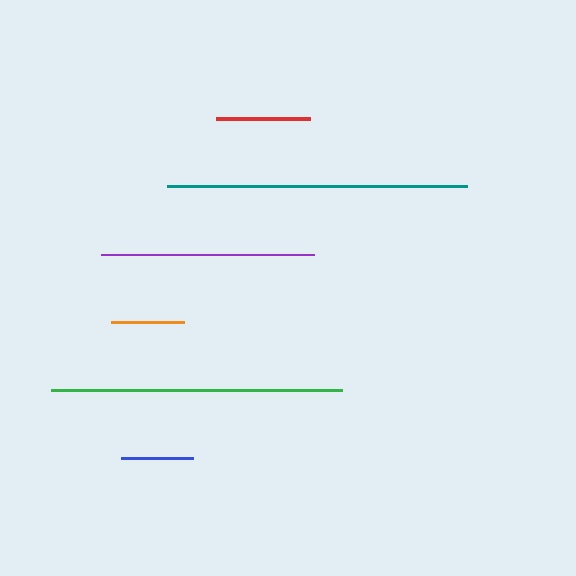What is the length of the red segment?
The red segment is approximately 94 pixels long.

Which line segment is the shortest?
The orange line is the shortest at approximately 72 pixels.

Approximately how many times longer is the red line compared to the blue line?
The red line is approximately 1.3 times the length of the blue line.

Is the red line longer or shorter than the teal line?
The teal line is longer than the red line.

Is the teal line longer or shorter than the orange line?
The teal line is longer than the orange line.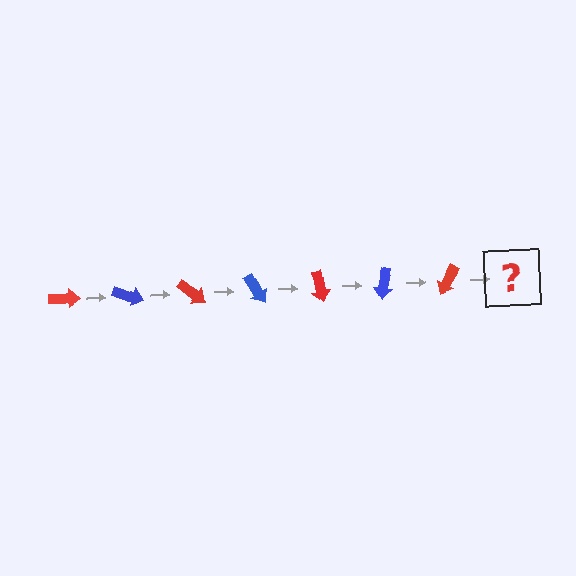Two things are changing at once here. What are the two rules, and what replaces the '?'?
The two rules are that it rotates 20 degrees each step and the color cycles through red and blue. The '?' should be a blue arrow, rotated 140 degrees from the start.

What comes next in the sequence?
The next element should be a blue arrow, rotated 140 degrees from the start.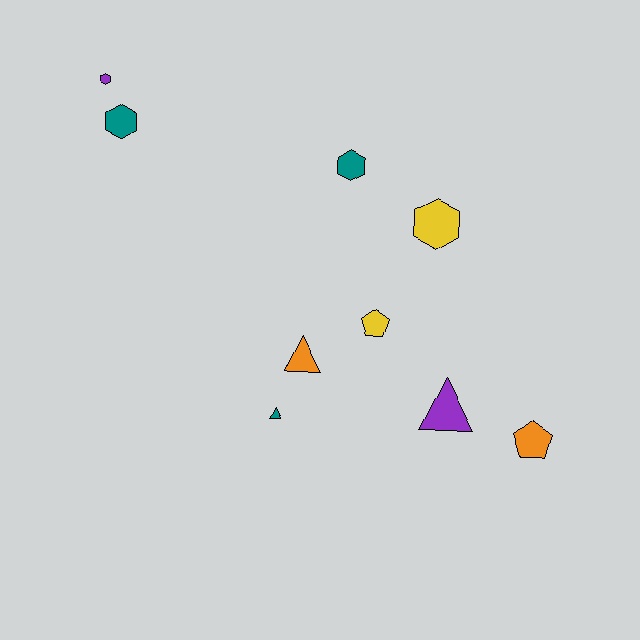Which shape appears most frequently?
Hexagon, with 4 objects.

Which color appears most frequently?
Teal, with 3 objects.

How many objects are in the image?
There are 9 objects.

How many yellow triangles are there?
There are no yellow triangles.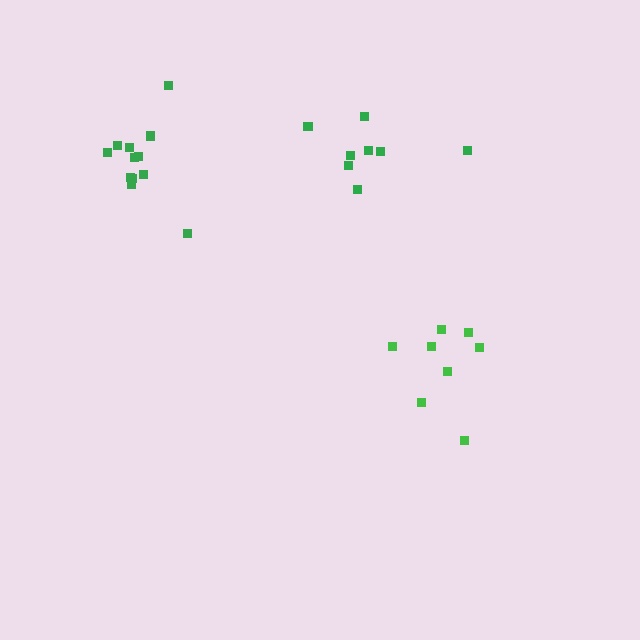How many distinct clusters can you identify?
There are 3 distinct clusters.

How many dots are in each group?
Group 1: 8 dots, Group 2: 12 dots, Group 3: 8 dots (28 total).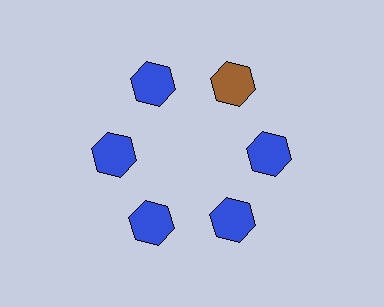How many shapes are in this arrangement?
There are 6 shapes arranged in a ring pattern.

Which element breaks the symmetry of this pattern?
The brown hexagon at roughly the 1 o'clock position breaks the symmetry. All other shapes are blue hexagons.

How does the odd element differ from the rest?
It has a different color: brown instead of blue.